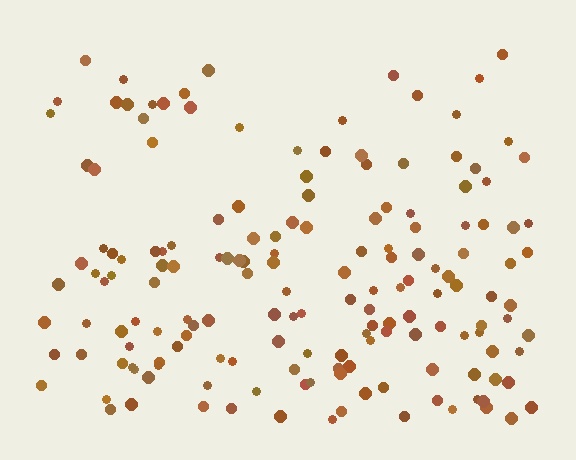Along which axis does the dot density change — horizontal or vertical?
Vertical.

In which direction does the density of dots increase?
From top to bottom, with the bottom side densest.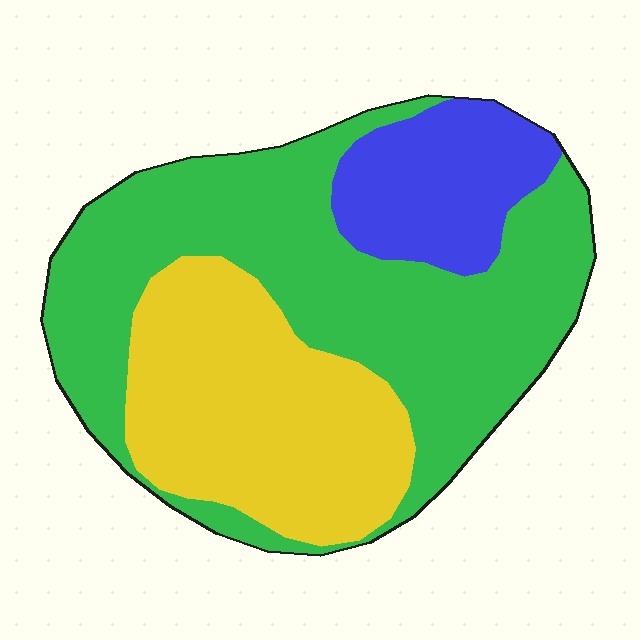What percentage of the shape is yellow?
Yellow covers around 30% of the shape.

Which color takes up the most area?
Green, at roughly 55%.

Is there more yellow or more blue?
Yellow.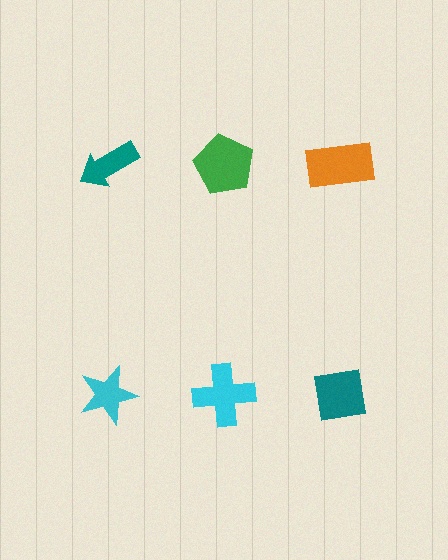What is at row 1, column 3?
An orange rectangle.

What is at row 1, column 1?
A teal arrow.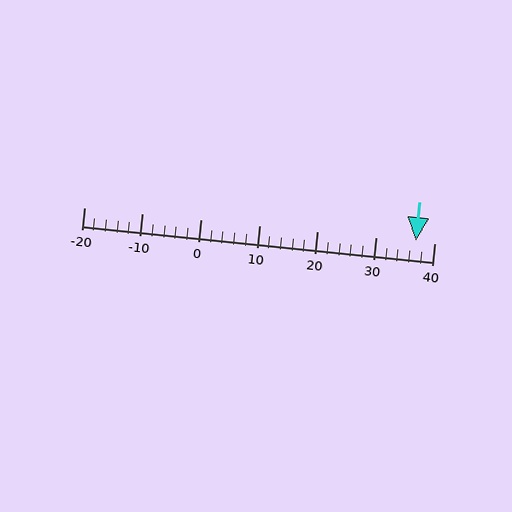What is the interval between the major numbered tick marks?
The major tick marks are spaced 10 units apart.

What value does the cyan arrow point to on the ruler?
The cyan arrow points to approximately 37.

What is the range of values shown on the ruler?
The ruler shows values from -20 to 40.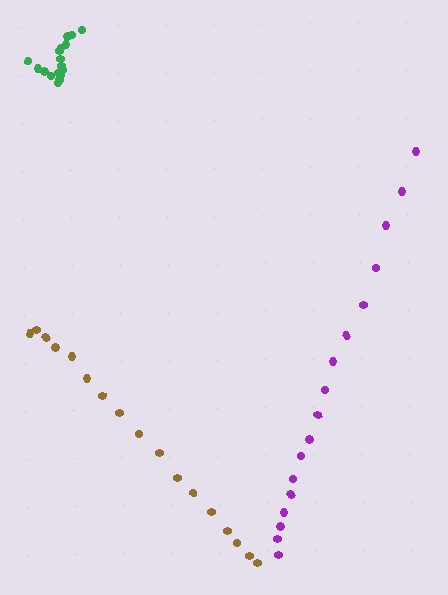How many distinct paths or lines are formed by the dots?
There are 3 distinct paths.